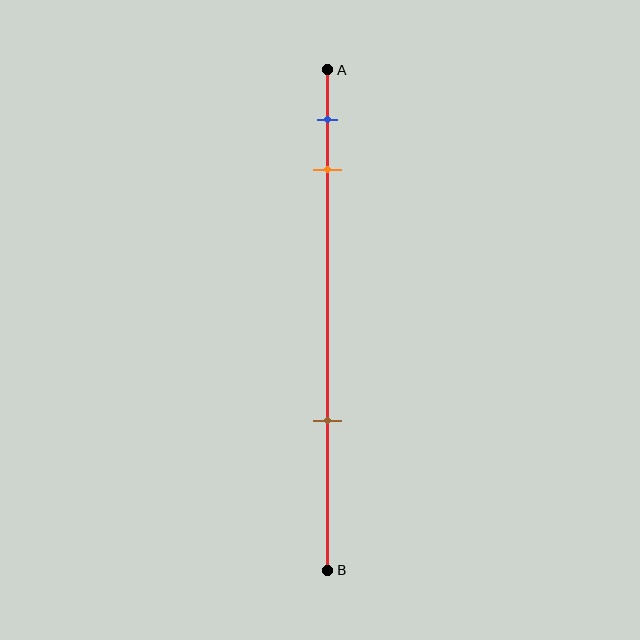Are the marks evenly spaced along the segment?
No, the marks are not evenly spaced.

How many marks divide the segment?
There are 3 marks dividing the segment.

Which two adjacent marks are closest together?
The blue and orange marks are the closest adjacent pair.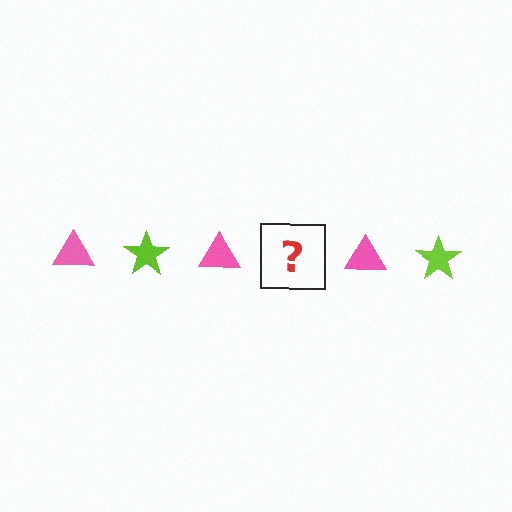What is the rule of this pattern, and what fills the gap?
The rule is that the pattern alternates between pink triangle and lime star. The gap should be filled with a lime star.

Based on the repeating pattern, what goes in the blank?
The blank should be a lime star.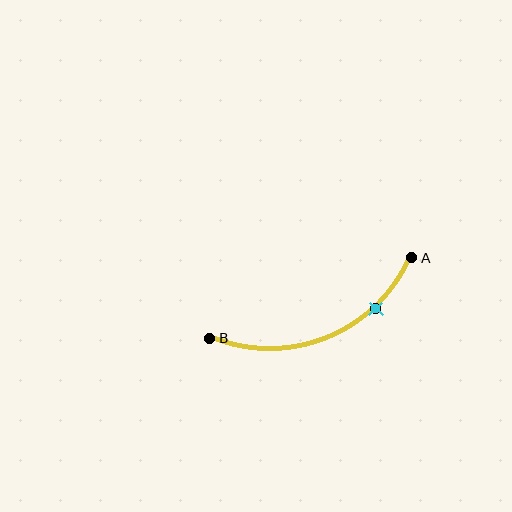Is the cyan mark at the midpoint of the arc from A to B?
No. The cyan mark lies on the arc but is closer to endpoint A. The arc midpoint would be at the point on the curve equidistant along the arc from both A and B.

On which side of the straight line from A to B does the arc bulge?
The arc bulges below the straight line connecting A and B.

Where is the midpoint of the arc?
The arc midpoint is the point on the curve farthest from the straight line joining A and B. It sits below that line.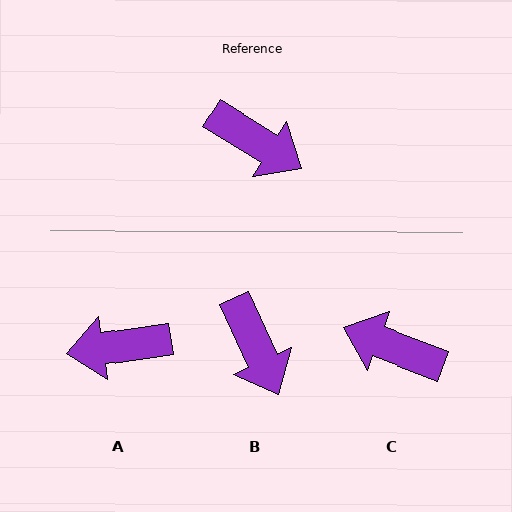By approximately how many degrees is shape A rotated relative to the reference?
Approximately 140 degrees clockwise.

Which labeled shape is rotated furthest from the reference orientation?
C, about 169 degrees away.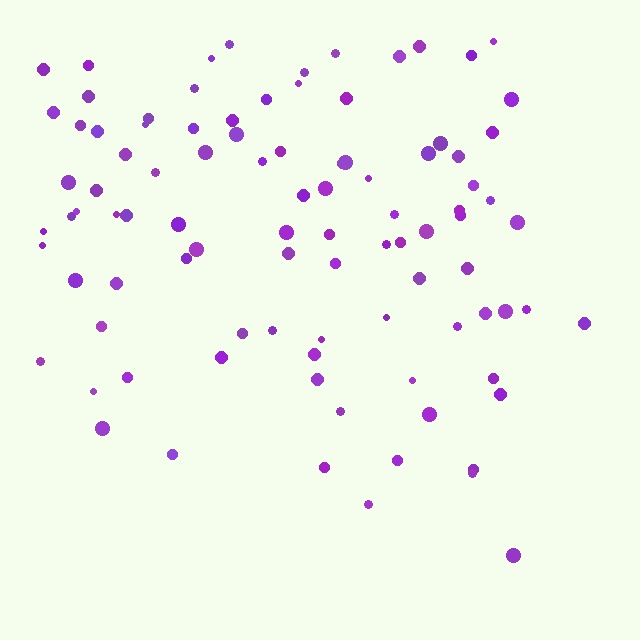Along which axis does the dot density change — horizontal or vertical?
Vertical.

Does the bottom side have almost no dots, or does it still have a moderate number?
Still a moderate number, just noticeably fewer than the top.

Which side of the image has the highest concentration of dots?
The top.